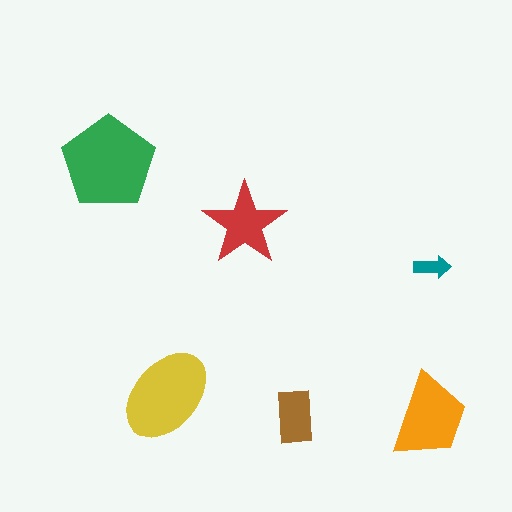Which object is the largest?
The green pentagon.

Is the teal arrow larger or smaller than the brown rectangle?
Smaller.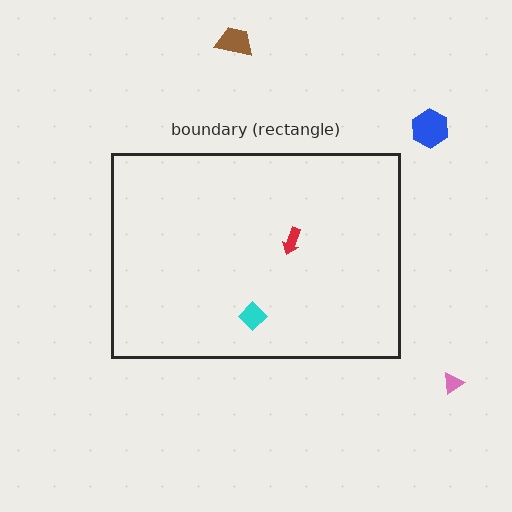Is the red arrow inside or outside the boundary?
Inside.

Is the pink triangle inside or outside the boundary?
Outside.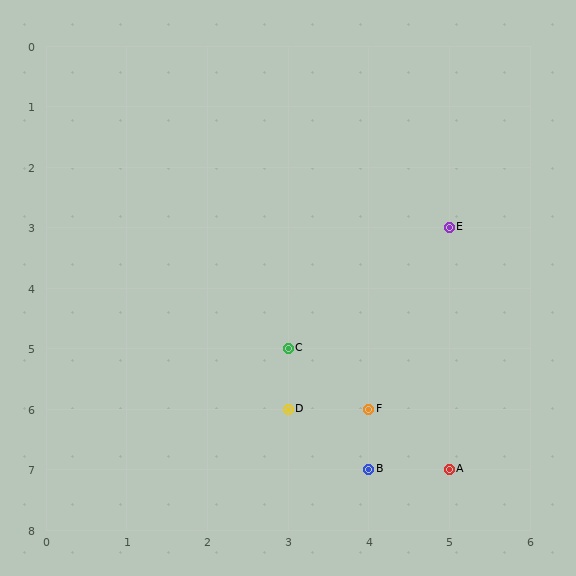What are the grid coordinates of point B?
Point B is at grid coordinates (4, 7).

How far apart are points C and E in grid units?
Points C and E are 2 columns and 2 rows apart (about 2.8 grid units diagonally).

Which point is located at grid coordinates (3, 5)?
Point C is at (3, 5).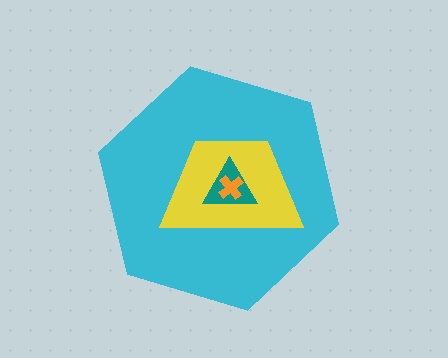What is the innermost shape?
The orange cross.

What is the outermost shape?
The cyan hexagon.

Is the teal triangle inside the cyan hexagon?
Yes.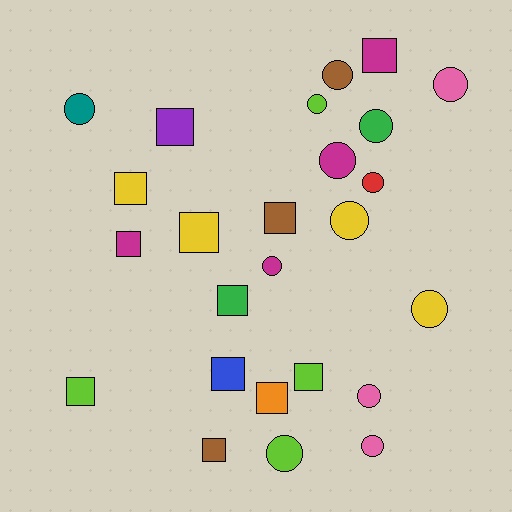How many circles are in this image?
There are 13 circles.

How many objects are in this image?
There are 25 objects.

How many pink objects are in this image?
There are 3 pink objects.